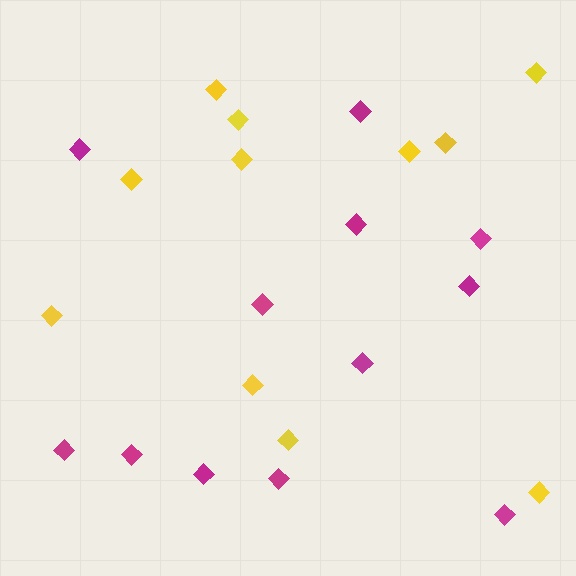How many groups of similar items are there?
There are 2 groups: one group of yellow diamonds (11) and one group of magenta diamonds (12).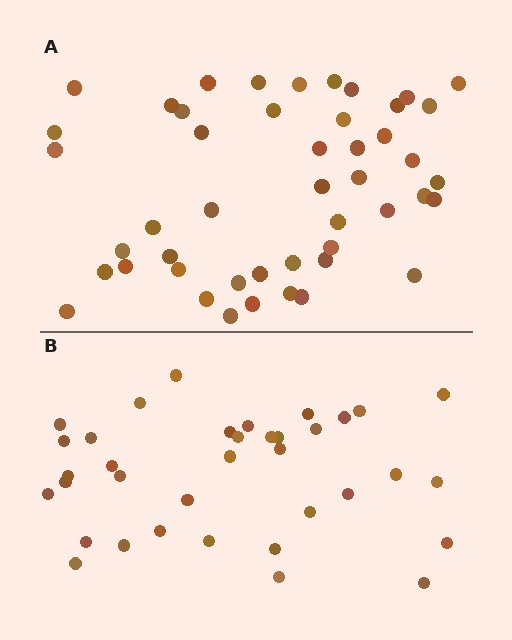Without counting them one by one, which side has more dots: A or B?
Region A (the top region) has more dots.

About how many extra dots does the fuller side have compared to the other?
Region A has roughly 12 or so more dots than region B.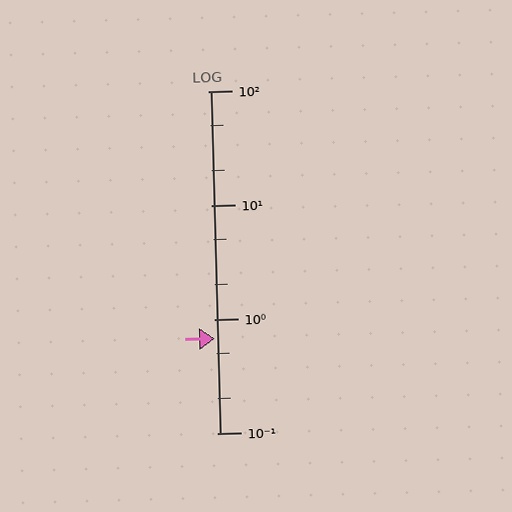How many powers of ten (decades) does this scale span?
The scale spans 3 decades, from 0.1 to 100.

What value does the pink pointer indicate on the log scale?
The pointer indicates approximately 0.67.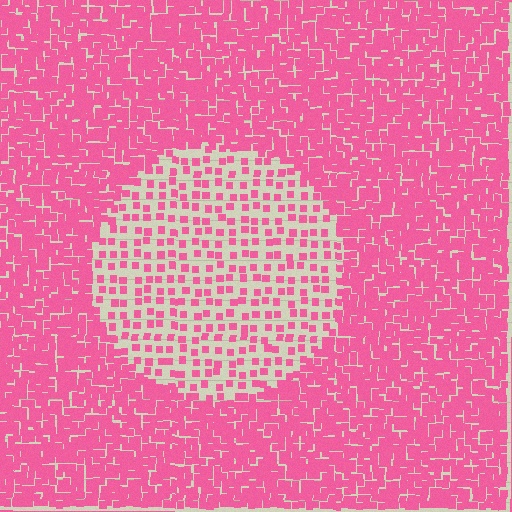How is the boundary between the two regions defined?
The boundary is defined by a change in element density (approximately 2.8x ratio). All elements are the same color, size, and shape.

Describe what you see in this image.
The image contains small pink elements arranged at two different densities. A circle-shaped region is visible where the elements are less densely packed than the surrounding area.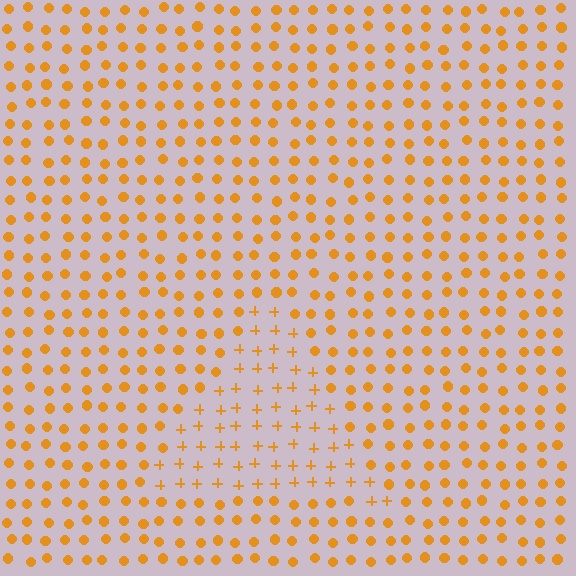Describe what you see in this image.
The image is filled with small orange elements arranged in a uniform grid. A triangle-shaped region contains plus signs, while the surrounding area contains circles. The boundary is defined purely by the change in element shape.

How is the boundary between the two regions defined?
The boundary is defined by a change in element shape: plus signs inside vs. circles outside. All elements share the same color and spacing.